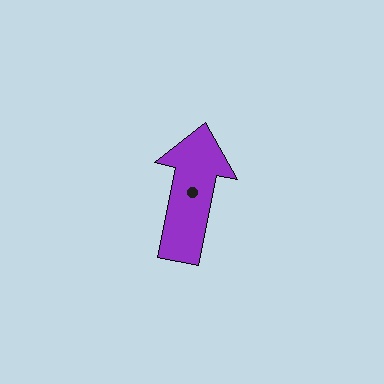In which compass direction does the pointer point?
North.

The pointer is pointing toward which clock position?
Roughly 12 o'clock.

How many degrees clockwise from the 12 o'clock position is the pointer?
Approximately 11 degrees.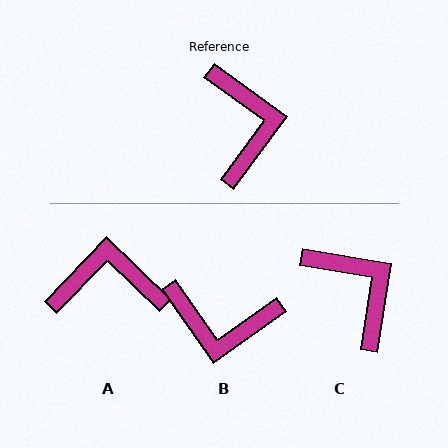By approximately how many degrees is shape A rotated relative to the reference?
Approximately 82 degrees counter-clockwise.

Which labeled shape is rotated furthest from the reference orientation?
B, about 109 degrees away.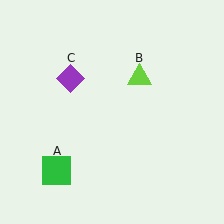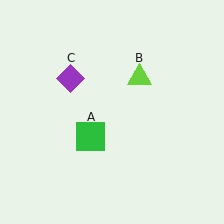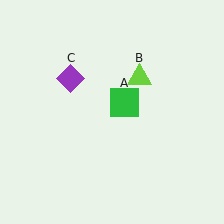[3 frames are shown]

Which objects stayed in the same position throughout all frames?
Lime triangle (object B) and purple diamond (object C) remained stationary.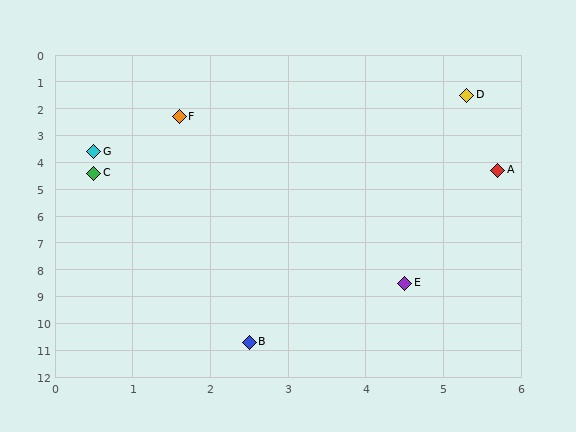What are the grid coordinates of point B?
Point B is at approximately (2.5, 10.7).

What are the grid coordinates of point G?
Point G is at approximately (0.5, 3.6).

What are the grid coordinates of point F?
Point F is at approximately (1.6, 2.3).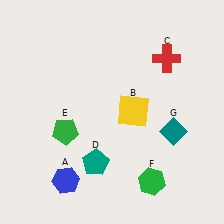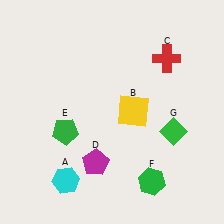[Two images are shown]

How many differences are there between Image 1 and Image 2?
There are 3 differences between the two images.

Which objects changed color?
A changed from blue to cyan. D changed from teal to magenta. G changed from teal to green.